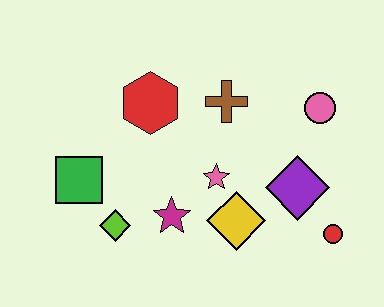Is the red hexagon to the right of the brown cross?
No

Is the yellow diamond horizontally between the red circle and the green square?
Yes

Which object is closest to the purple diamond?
The red circle is closest to the purple diamond.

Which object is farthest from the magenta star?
The pink circle is farthest from the magenta star.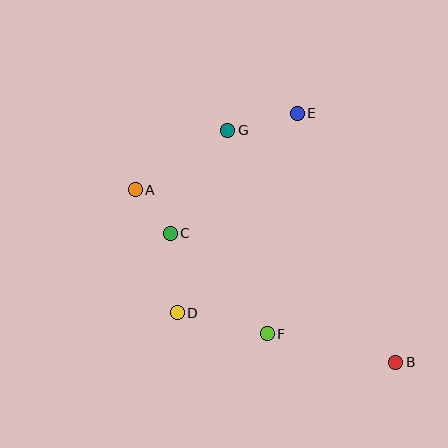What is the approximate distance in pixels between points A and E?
The distance between A and E is approximately 179 pixels.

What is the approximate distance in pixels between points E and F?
The distance between E and F is approximately 223 pixels.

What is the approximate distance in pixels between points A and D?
The distance between A and D is approximately 130 pixels.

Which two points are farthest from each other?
Points A and B are farthest from each other.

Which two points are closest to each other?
Points A and C are closest to each other.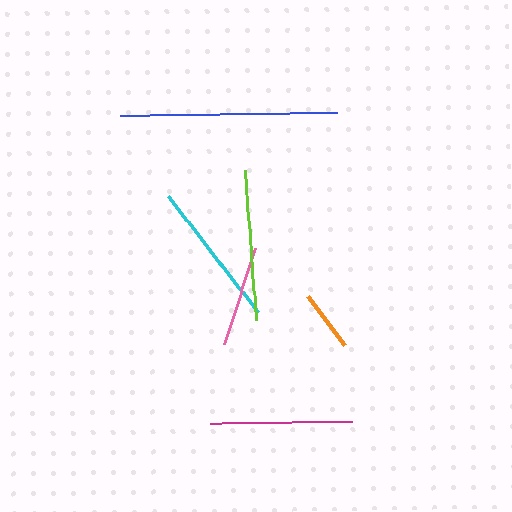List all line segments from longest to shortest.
From longest to shortest: blue, lime, cyan, magenta, pink, orange.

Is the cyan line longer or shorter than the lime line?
The lime line is longer than the cyan line.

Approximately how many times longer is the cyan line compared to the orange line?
The cyan line is approximately 2.4 times the length of the orange line.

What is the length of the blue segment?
The blue segment is approximately 217 pixels long.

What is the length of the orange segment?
The orange segment is approximately 61 pixels long.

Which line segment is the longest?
The blue line is the longest at approximately 217 pixels.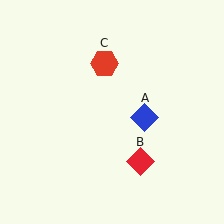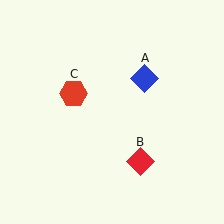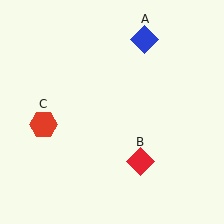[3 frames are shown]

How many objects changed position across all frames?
2 objects changed position: blue diamond (object A), red hexagon (object C).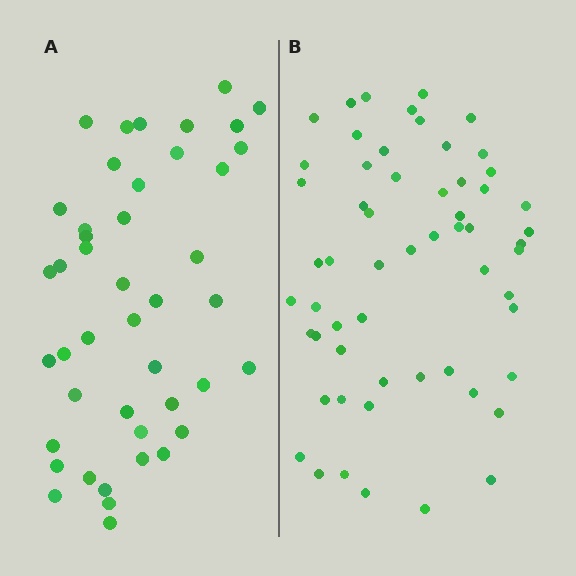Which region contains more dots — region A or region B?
Region B (the right region) has more dots.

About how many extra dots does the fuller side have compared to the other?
Region B has approximately 15 more dots than region A.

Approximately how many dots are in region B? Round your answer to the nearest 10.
About 60 dots. (The exact count is 58, which rounds to 60.)